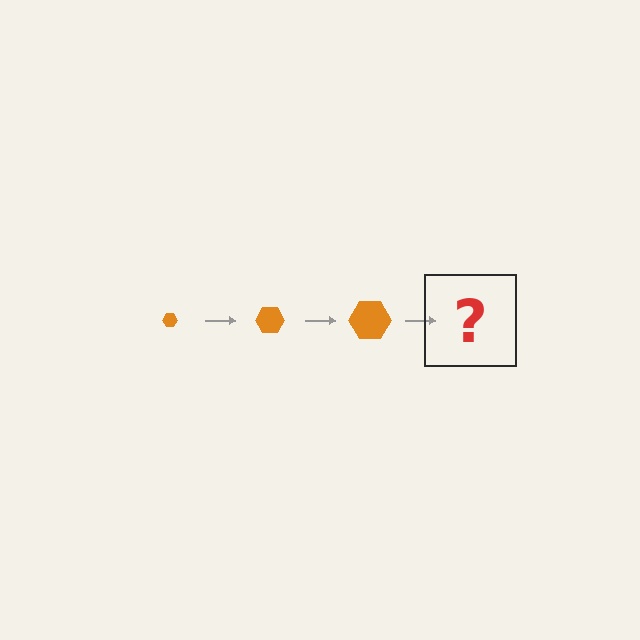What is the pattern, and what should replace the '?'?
The pattern is that the hexagon gets progressively larger each step. The '?' should be an orange hexagon, larger than the previous one.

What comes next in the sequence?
The next element should be an orange hexagon, larger than the previous one.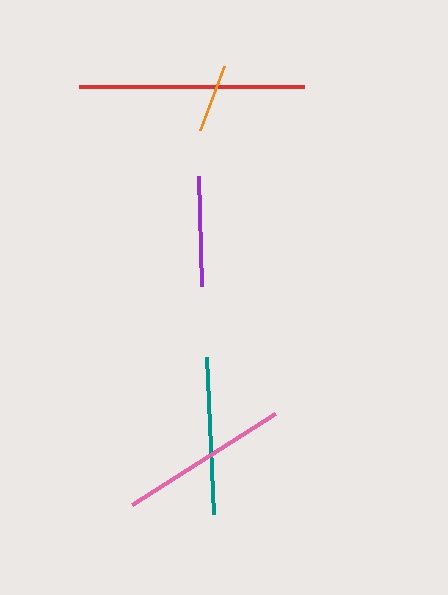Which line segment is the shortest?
The orange line is the shortest at approximately 68 pixels.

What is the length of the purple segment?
The purple segment is approximately 110 pixels long.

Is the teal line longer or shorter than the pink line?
The pink line is longer than the teal line.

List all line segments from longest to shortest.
From longest to shortest: red, pink, teal, purple, orange.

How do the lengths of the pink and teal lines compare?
The pink and teal lines are approximately the same length.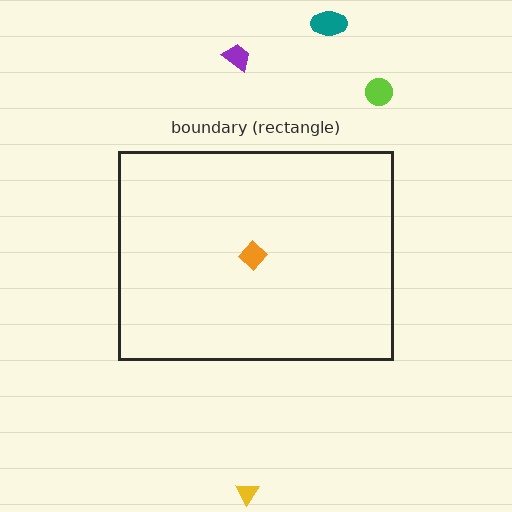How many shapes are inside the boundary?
1 inside, 4 outside.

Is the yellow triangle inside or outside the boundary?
Outside.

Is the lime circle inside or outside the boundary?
Outside.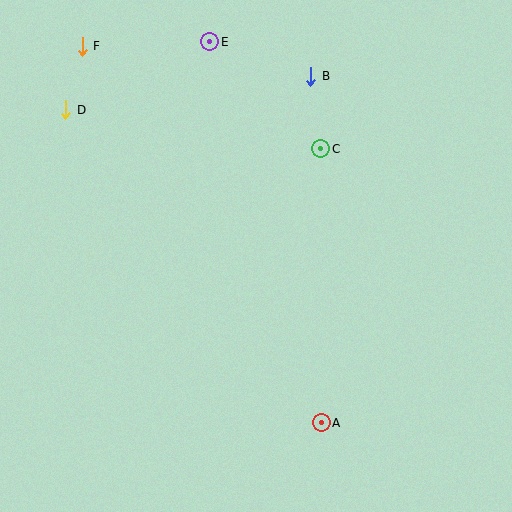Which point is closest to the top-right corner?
Point B is closest to the top-right corner.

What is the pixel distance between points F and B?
The distance between F and B is 231 pixels.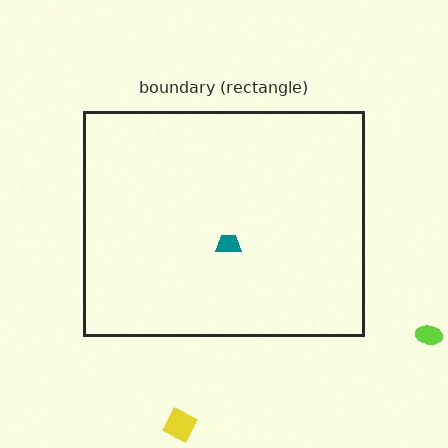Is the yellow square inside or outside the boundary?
Outside.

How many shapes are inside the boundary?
1 inside, 2 outside.